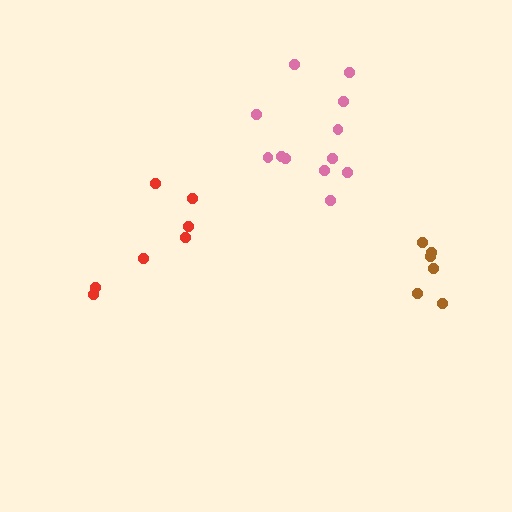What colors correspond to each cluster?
The clusters are colored: brown, red, pink.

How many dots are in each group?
Group 1: 6 dots, Group 2: 7 dots, Group 3: 12 dots (25 total).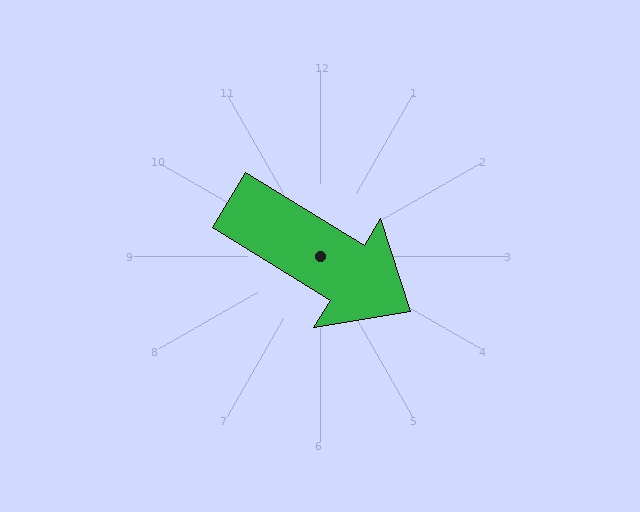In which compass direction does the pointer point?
Southeast.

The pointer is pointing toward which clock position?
Roughly 4 o'clock.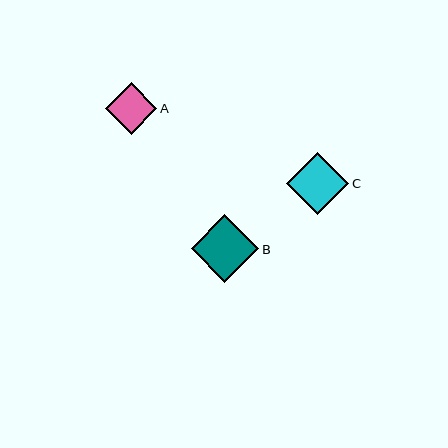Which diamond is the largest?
Diamond B is the largest with a size of approximately 68 pixels.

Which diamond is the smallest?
Diamond A is the smallest with a size of approximately 51 pixels.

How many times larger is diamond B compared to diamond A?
Diamond B is approximately 1.3 times the size of diamond A.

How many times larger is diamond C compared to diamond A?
Diamond C is approximately 1.2 times the size of diamond A.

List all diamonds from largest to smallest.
From largest to smallest: B, C, A.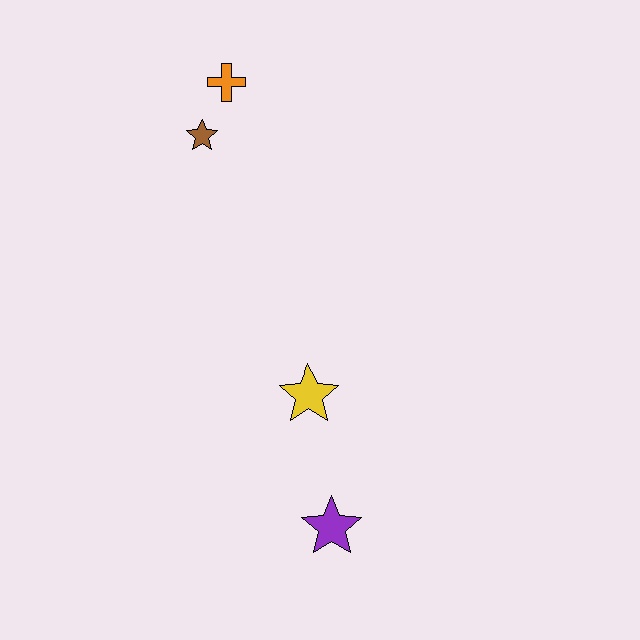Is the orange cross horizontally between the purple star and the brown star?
Yes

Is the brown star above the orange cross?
No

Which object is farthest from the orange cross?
The purple star is farthest from the orange cross.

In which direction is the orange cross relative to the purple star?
The orange cross is above the purple star.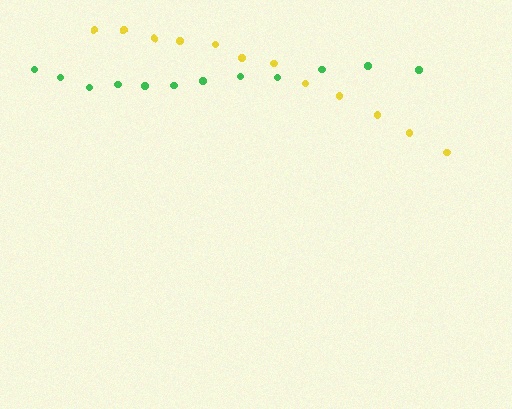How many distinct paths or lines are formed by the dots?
There are 2 distinct paths.